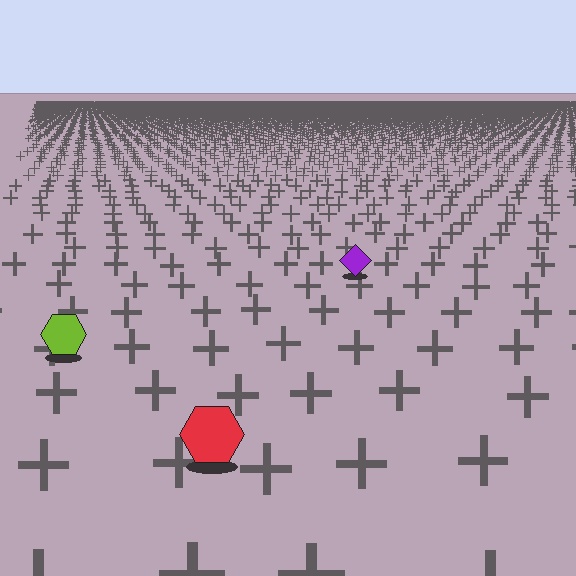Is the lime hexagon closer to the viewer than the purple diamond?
Yes. The lime hexagon is closer — you can tell from the texture gradient: the ground texture is coarser near it.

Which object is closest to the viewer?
The red hexagon is closest. The texture marks near it are larger and more spread out.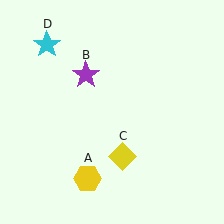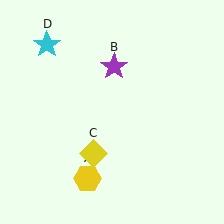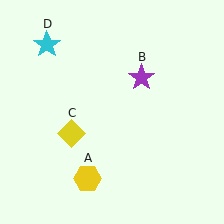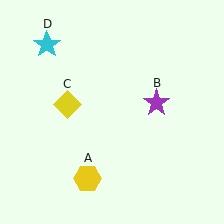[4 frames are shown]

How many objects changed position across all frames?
2 objects changed position: purple star (object B), yellow diamond (object C).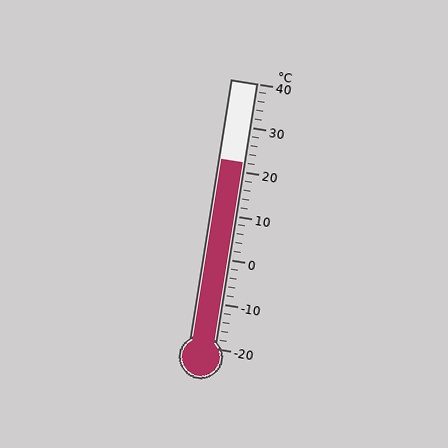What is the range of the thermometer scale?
The thermometer scale ranges from -20°C to 40°C.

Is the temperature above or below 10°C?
The temperature is above 10°C.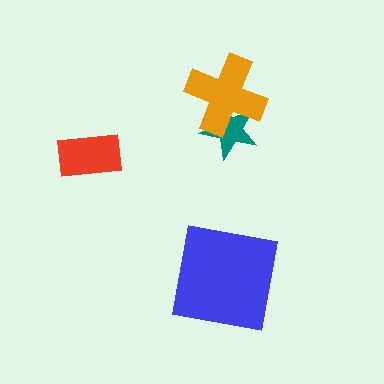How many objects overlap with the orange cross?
1 object overlaps with the orange cross.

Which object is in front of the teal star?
The orange cross is in front of the teal star.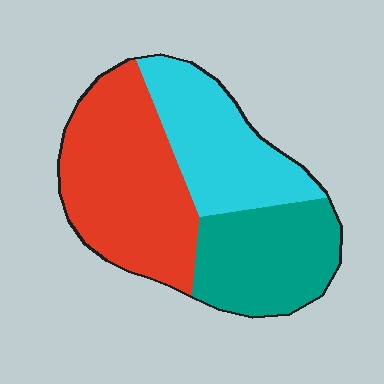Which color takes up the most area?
Red, at roughly 45%.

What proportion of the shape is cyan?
Cyan covers about 30% of the shape.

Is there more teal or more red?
Red.